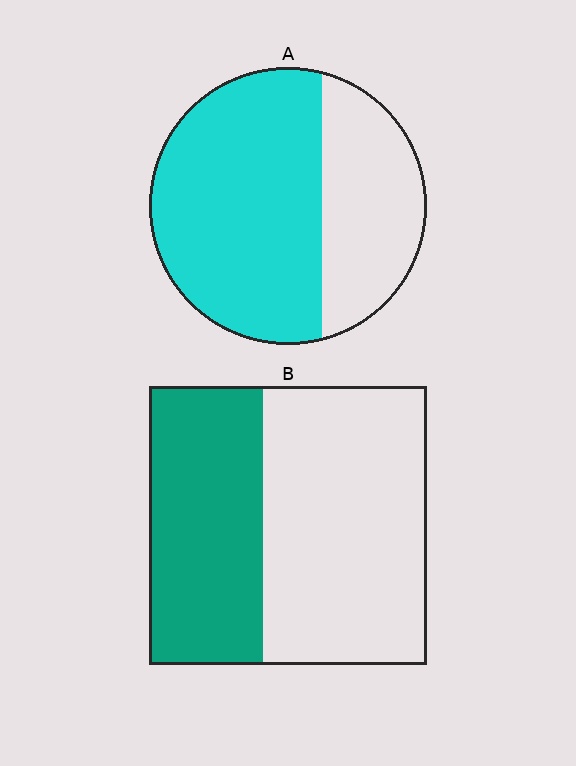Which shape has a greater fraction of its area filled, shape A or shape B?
Shape A.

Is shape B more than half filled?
No.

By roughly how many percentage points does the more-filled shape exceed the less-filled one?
By roughly 25 percentage points (A over B).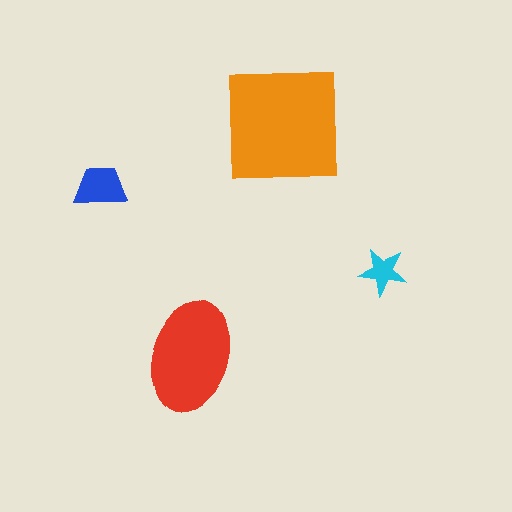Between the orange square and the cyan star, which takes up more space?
The orange square.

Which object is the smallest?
The cyan star.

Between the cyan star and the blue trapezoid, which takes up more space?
The blue trapezoid.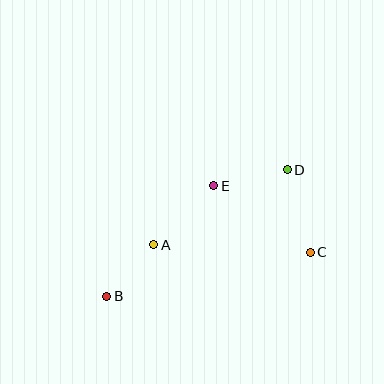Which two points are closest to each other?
Points A and B are closest to each other.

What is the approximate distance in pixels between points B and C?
The distance between B and C is approximately 208 pixels.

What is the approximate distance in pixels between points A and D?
The distance between A and D is approximately 153 pixels.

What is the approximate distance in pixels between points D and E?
The distance between D and E is approximately 75 pixels.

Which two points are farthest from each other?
Points B and D are farthest from each other.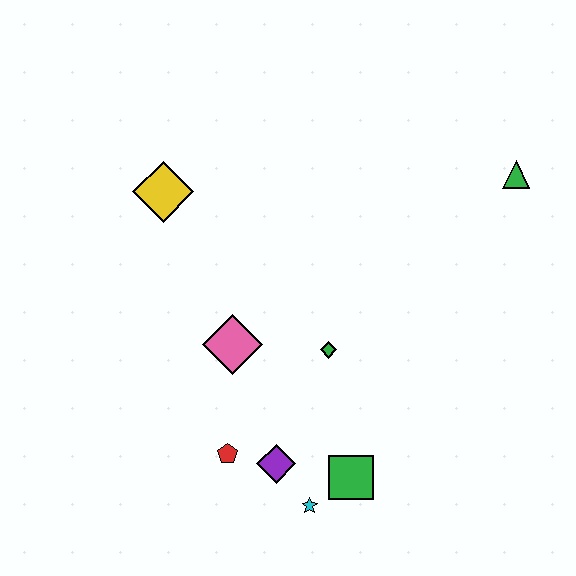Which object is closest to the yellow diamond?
The pink diamond is closest to the yellow diamond.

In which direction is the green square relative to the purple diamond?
The green square is to the right of the purple diamond.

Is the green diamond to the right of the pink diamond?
Yes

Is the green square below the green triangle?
Yes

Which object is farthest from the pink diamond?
The green triangle is farthest from the pink diamond.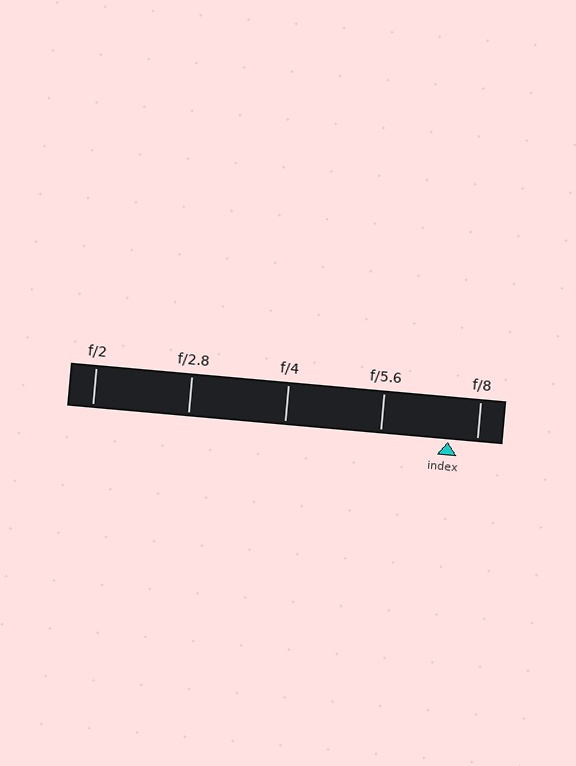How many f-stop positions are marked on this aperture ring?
There are 5 f-stop positions marked.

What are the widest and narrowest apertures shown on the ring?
The widest aperture shown is f/2 and the narrowest is f/8.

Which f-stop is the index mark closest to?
The index mark is closest to f/8.